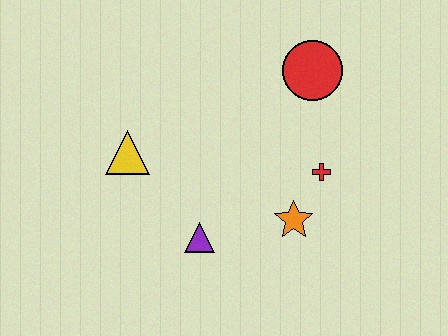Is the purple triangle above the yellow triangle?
No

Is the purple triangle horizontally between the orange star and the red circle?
No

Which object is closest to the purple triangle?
The orange star is closest to the purple triangle.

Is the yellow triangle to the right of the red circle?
No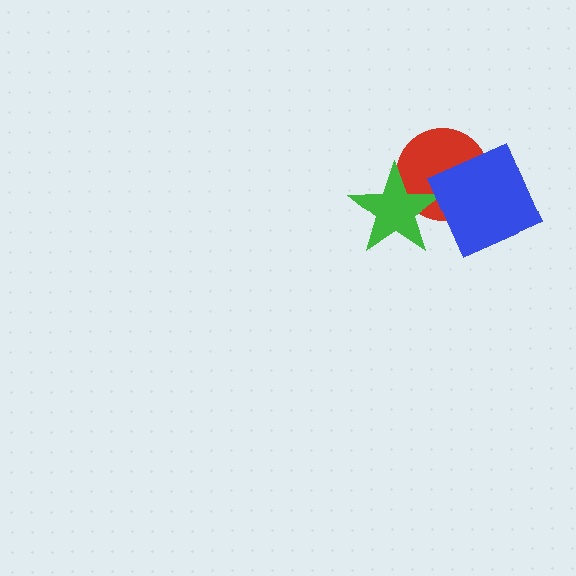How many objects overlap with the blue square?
1 object overlaps with the blue square.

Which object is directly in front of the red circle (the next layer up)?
The green star is directly in front of the red circle.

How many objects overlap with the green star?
1 object overlaps with the green star.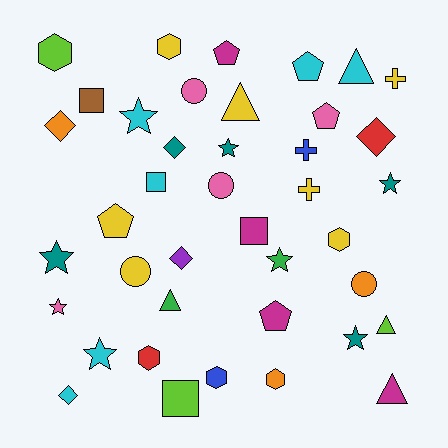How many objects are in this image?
There are 40 objects.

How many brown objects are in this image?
There is 1 brown object.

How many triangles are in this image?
There are 5 triangles.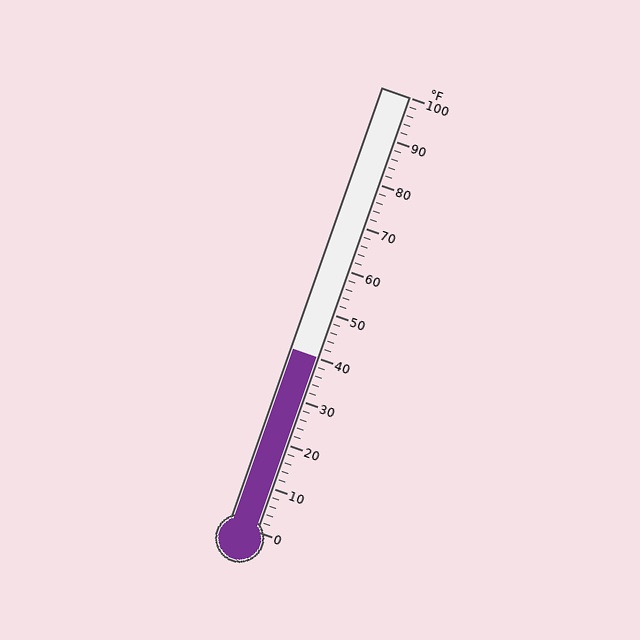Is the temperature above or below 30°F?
The temperature is above 30°F.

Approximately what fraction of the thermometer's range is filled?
The thermometer is filled to approximately 40% of its range.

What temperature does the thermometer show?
The thermometer shows approximately 40°F.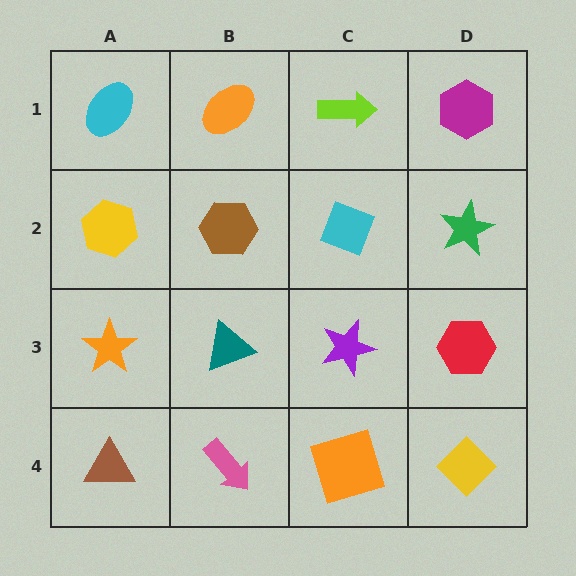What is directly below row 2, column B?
A teal triangle.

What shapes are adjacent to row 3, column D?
A green star (row 2, column D), a yellow diamond (row 4, column D), a purple star (row 3, column C).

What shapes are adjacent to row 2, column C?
A lime arrow (row 1, column C), a purple star (row 3, column C), a brown hexagon (row 2, column B), a green star (row 2, column D).